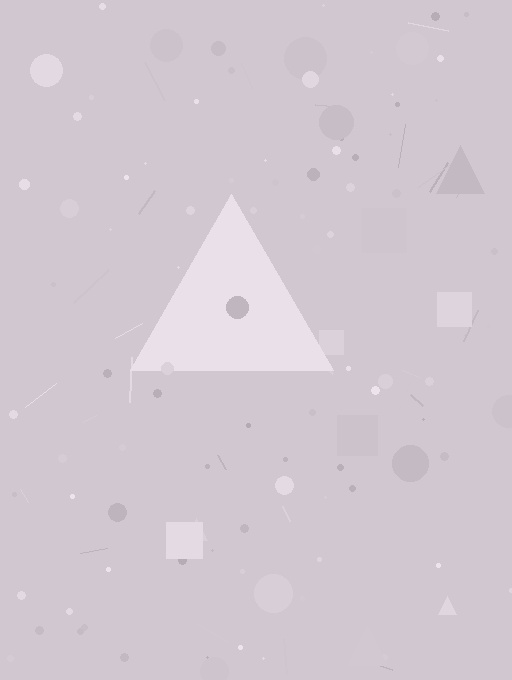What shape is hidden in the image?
A triangle is hidden in the image.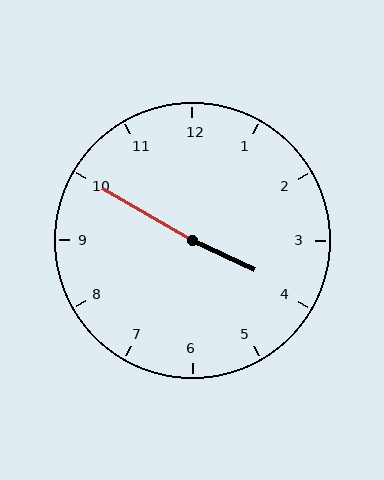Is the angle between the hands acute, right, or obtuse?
It is obtuse.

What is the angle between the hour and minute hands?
Approximately 175 degrees.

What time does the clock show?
3:50.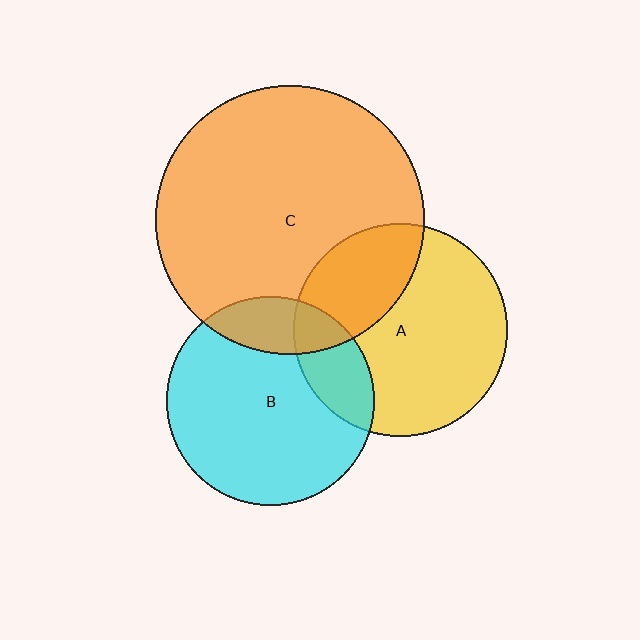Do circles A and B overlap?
Yes.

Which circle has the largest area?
Circle C (orange).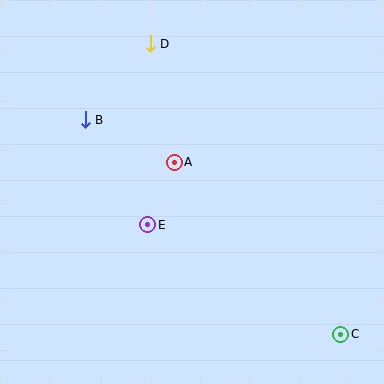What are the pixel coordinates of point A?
Point A is at (174, 162).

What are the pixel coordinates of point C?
Point C is at (341, 334).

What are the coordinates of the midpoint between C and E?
The midpoint between C and E is at (244, 279).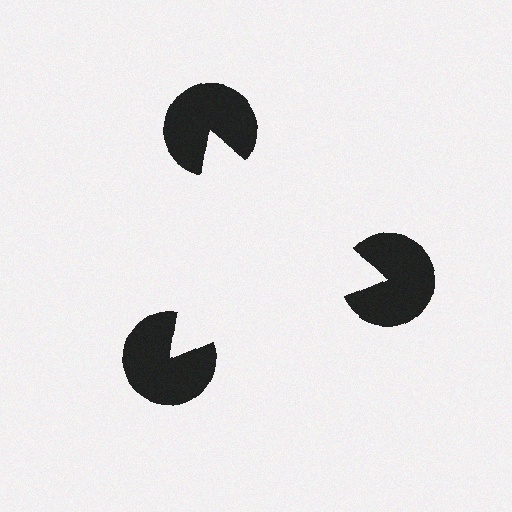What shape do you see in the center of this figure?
An illusory triangle — its edges are inferred from the aligned wedge cuts in the pac-man discs, not physically drawn.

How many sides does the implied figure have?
3 sides.